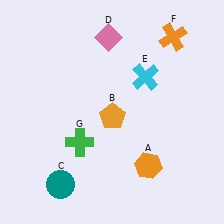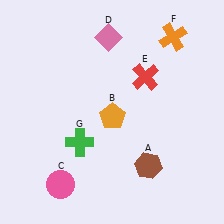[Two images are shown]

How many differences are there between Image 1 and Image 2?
There are 3 differences between the two images.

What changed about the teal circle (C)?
In Image 1, C is teal. In Image 2, it changed to pink.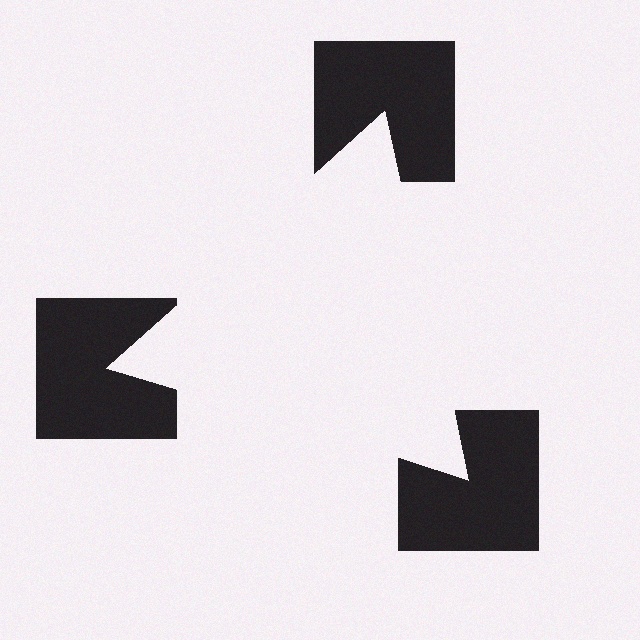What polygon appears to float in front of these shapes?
An illusory triangle — its edges are inferred from the aligned wedge cuts in the notched squares, not physically drawn.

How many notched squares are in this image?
There are 3 — one at each vertex of the illusory triangle.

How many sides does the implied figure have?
3 sides.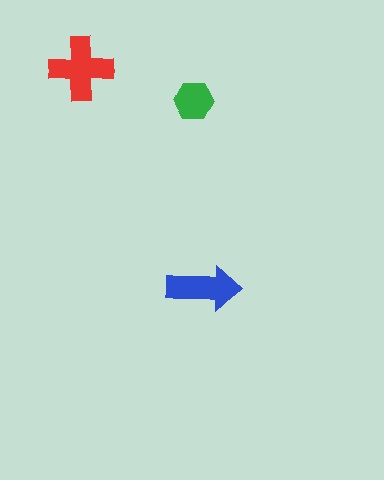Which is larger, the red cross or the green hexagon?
The red cross.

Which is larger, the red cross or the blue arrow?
The red cross.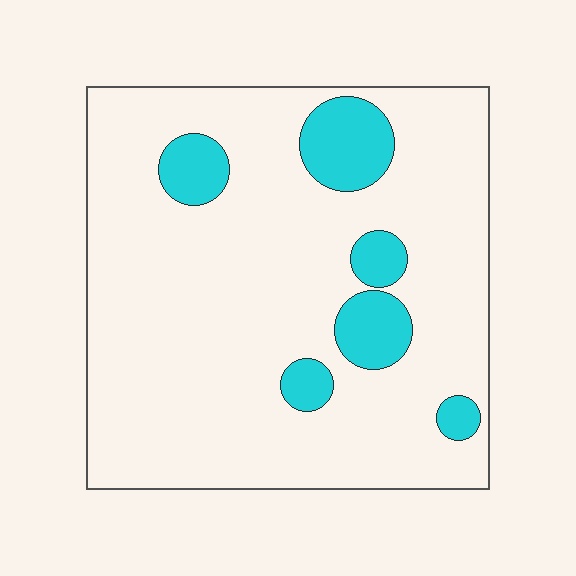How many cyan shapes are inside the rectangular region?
6.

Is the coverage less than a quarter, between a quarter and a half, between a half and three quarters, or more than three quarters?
Less than a quarter.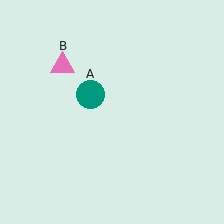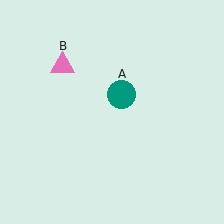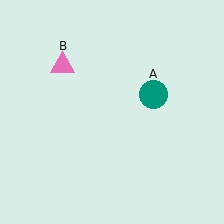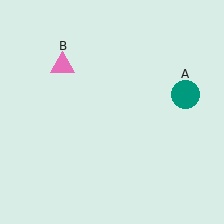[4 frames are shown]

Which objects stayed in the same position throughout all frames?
Pink triangle (object B) remained stationary.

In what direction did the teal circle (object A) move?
The teal circle (object A) moved right.